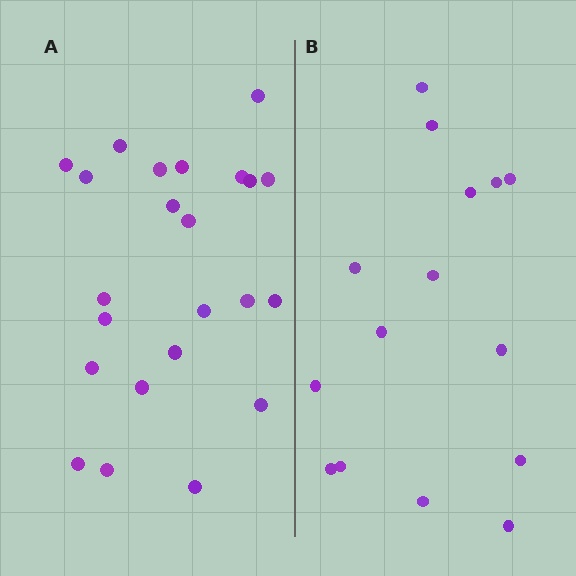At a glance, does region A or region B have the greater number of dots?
Region A (the left region) has more dots.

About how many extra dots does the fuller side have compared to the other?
Region A has roughly 8 or so more dots than region B.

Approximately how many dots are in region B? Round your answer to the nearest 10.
About 20 dots. (The exact count is 15, which rounds to 20.)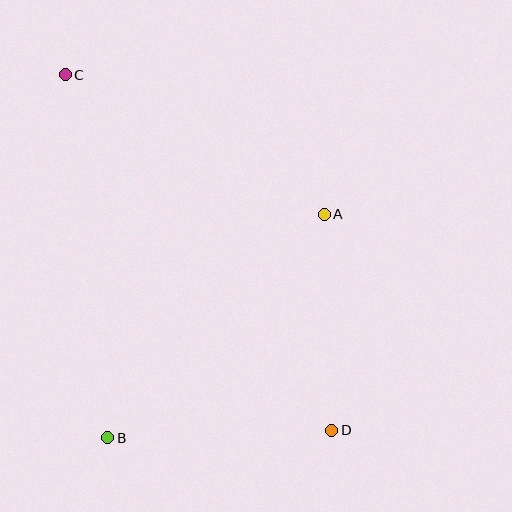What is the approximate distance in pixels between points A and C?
The distance between A and C is approximately 294 pixels.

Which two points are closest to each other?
Points A and D are closest to each other.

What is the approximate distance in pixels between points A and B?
The distance between A and B is approximately 311 pixels.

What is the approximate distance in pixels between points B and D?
The distance between B and D is approximately 224 pixels.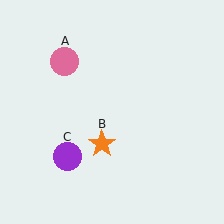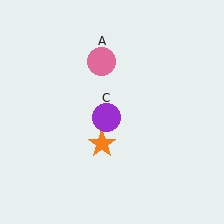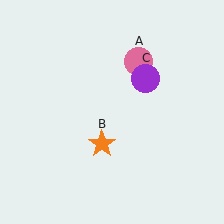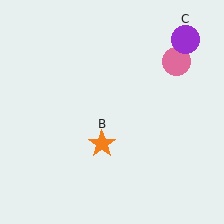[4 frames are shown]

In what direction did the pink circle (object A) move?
The pink circle (object A) moved right.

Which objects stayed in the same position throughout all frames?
Orange star (object B) remained stationary.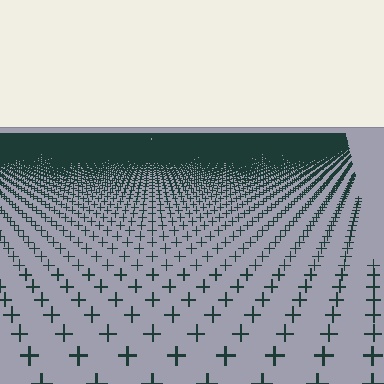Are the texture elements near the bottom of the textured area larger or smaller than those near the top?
Larger. Near the bottom, elements are closer to the viewer and appear at a bigger on-screen size.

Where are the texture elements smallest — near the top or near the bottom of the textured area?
Near the top.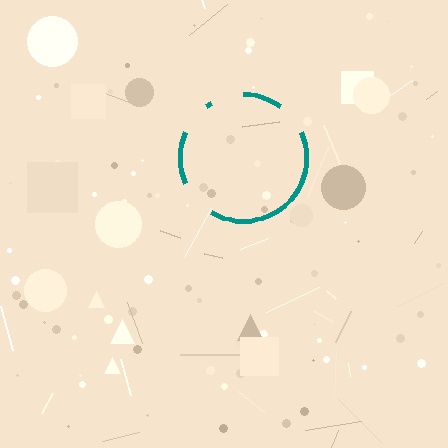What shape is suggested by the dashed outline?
The dashed outline suggests a circle.